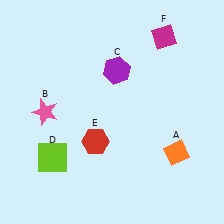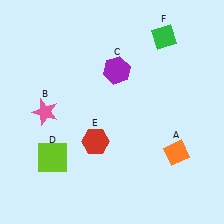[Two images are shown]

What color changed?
The diamond (F) changed from magenta in Image 1 to green in Image 2.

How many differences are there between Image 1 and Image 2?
There is 1 difference between the two images.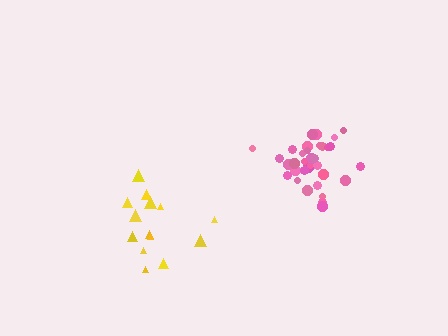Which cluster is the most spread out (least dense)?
Yellow.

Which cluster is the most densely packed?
Pink.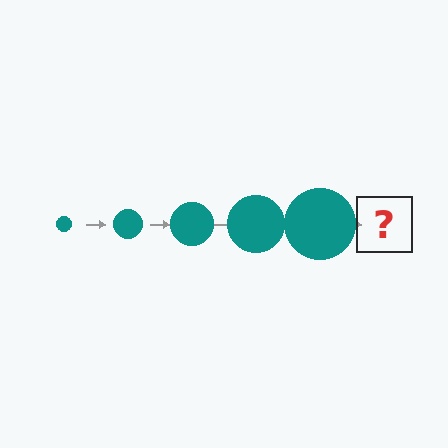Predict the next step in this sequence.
The next step is a teal circle, larger than the previous one.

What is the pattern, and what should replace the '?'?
The pattern is that the circle gets progressively larger each step. The '?' should be a teal circle, larger than the previous one.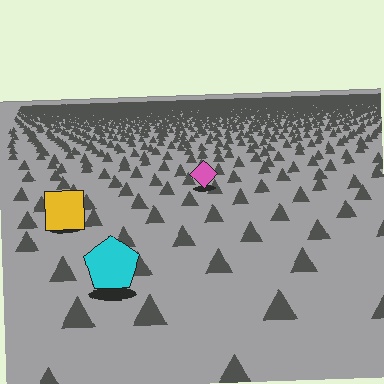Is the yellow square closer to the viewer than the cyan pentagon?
No. The cyan pentagon is closer — you can tell from the texture gradient: the ground texture is coarser near it.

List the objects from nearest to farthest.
From nearest to farthest: the cyan pentagon, the yellow square, the pink diamond.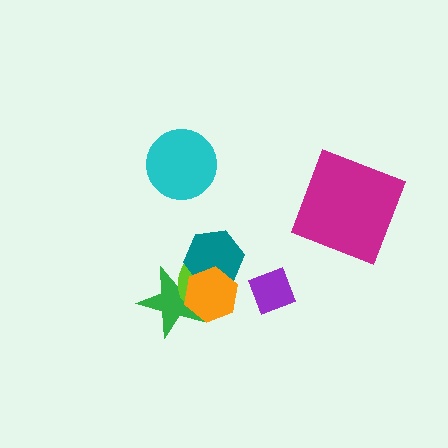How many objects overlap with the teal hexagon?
3 objects overlap with the teal hexagon.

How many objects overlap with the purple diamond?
0 objects overlap with the purple diamond.